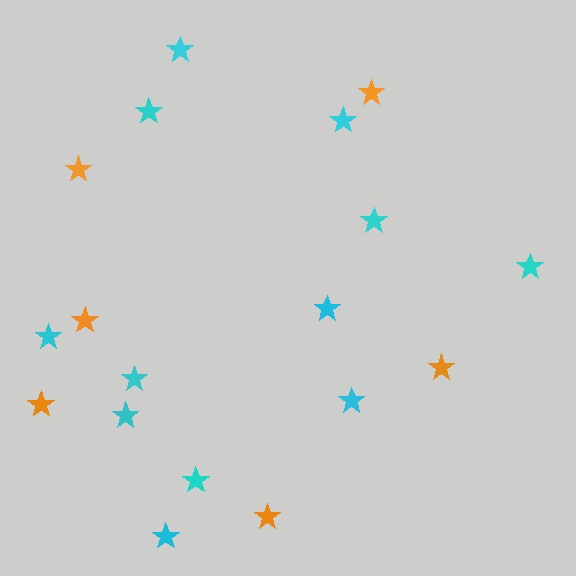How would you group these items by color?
There are 2 groups: one group of orange stars (6) and one group of cyan stars (12).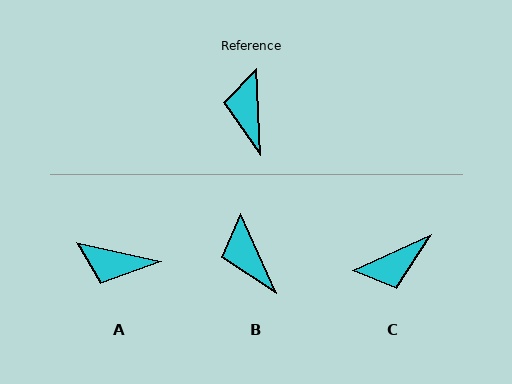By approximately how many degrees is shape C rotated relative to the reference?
Approximately 112 degrees counter-clockwise.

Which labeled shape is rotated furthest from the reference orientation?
C, about 112 degrees away.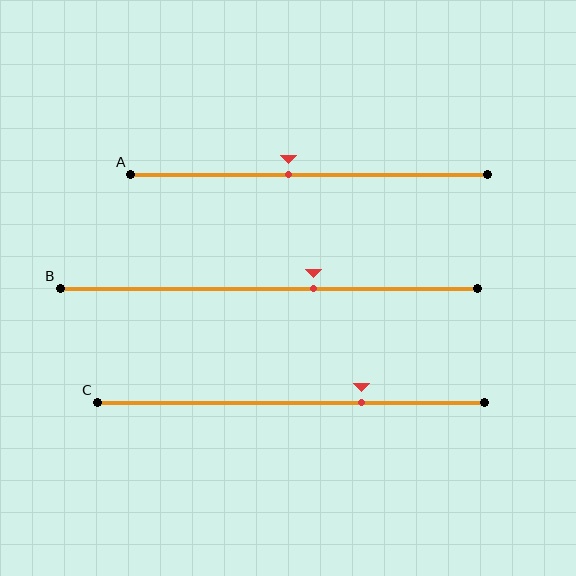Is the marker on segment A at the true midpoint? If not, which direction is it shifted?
No, the marker on segment A is shifted to the left by about 6% of the segment length.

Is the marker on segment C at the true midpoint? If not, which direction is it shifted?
No, the marker on segment C is shifted to the right by about 18% of the segment length.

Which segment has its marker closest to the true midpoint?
Segment A has its marker closest to the true midpoint.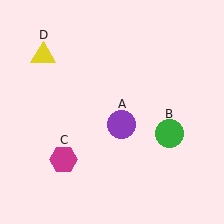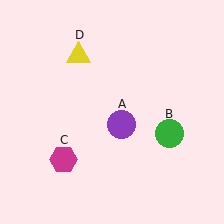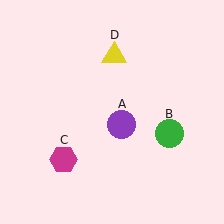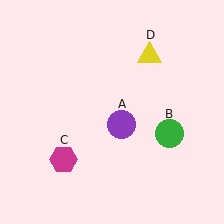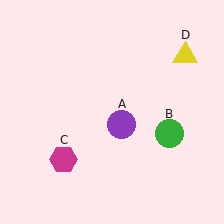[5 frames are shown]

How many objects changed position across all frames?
1 object changed position: yellow triangle (object D).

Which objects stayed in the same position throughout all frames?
Purple circle (object A) and green circle (object B) and magenta hexagon (object C) remained stationary.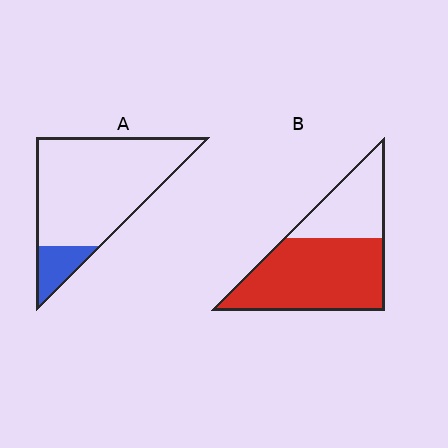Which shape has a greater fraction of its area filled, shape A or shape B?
Shape B.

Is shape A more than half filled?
No.